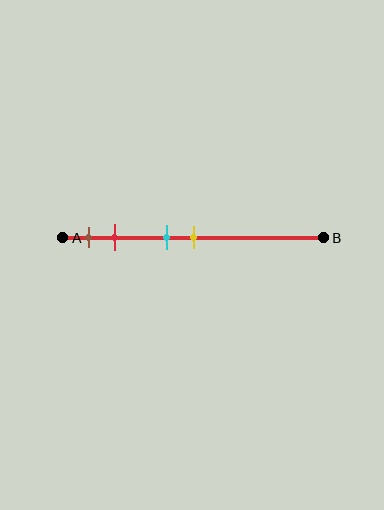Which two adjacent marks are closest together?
The cyan and yellow marks are the closest adjacent pair.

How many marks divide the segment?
There are 4 marks dividing the segment.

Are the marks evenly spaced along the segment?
No, the marks are not evenly spaced.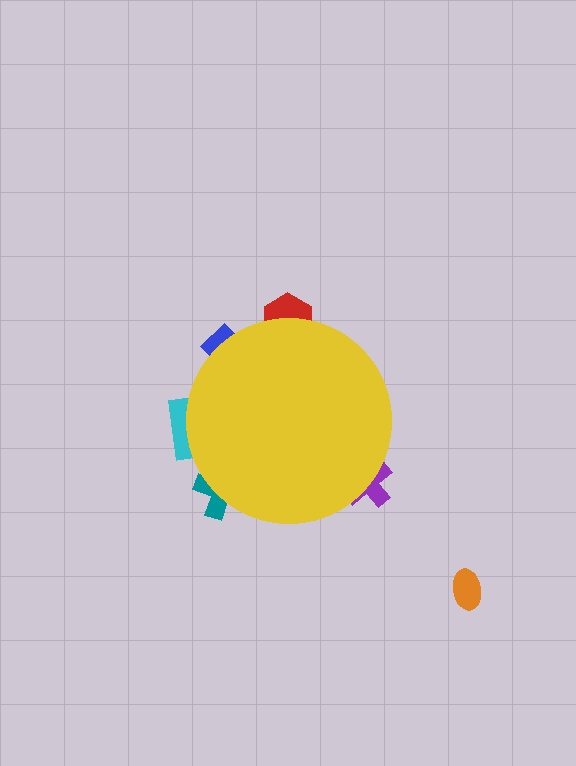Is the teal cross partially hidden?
Yes, the teal cross is partially hidden behind the yellow circle.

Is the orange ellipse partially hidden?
No, the orange ellipse is fully visible.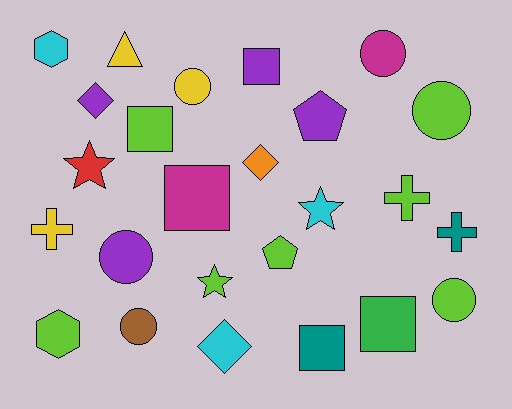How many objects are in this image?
There are 25 objects.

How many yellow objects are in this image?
There are 3 yellow objects.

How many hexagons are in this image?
There are 2 hexagons.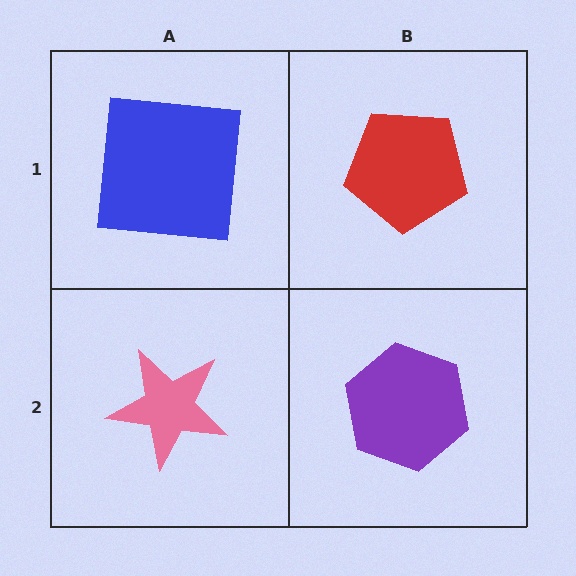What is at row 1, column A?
A blue square.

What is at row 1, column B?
A red pentagon.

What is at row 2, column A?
A pink star.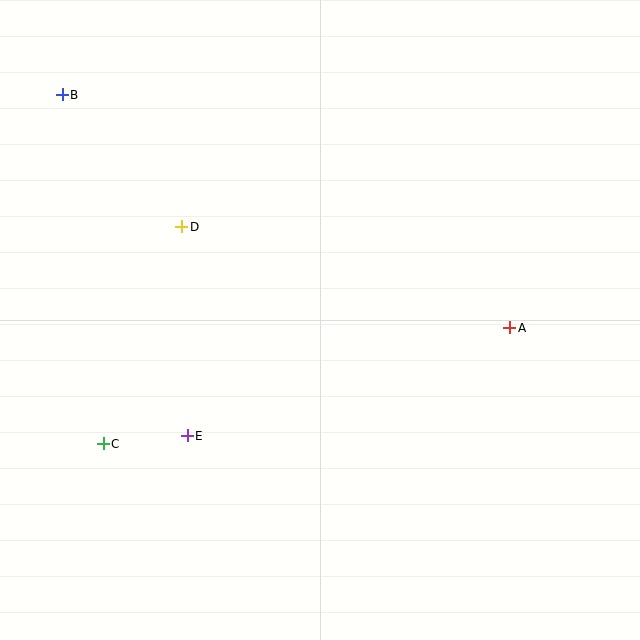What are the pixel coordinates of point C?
Point C is at (103, 444).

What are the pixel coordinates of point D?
Point D is at (182, 227).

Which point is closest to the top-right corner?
Point A is closest to the top-right corner.